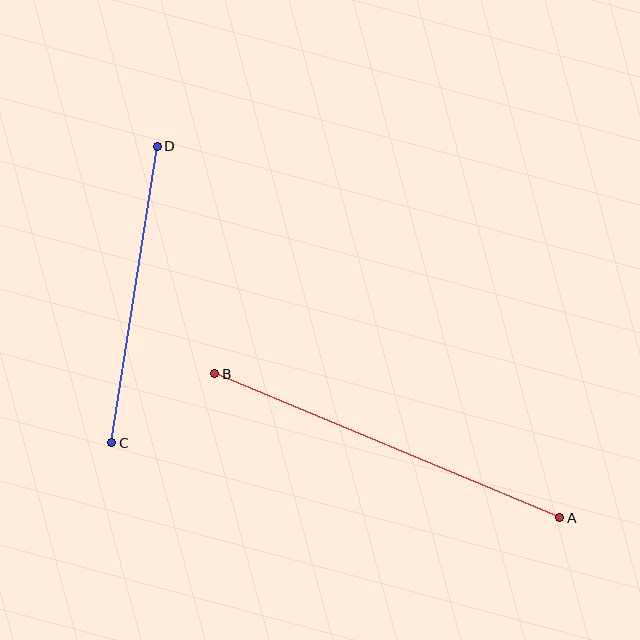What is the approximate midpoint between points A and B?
The midpoint is at approximately (387, 446) pixels.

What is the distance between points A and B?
The distance is approximately 374 pixels.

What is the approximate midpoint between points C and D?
The midpoint is at approximately (135, 294) pixels.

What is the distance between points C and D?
The distance is approximately 300 pixels.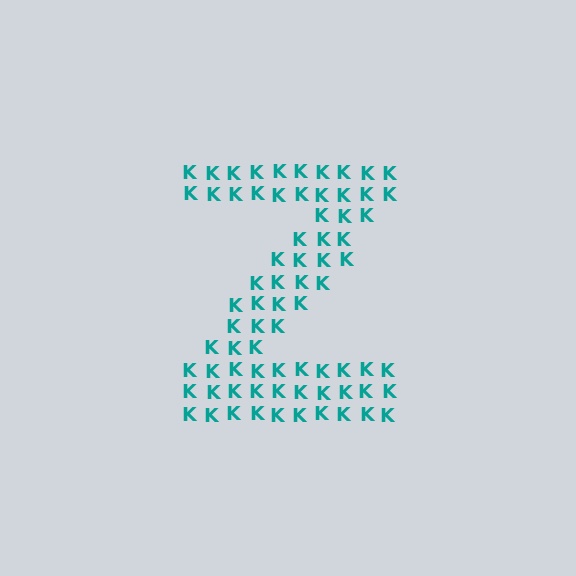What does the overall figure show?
The overall figure shows the letter Z.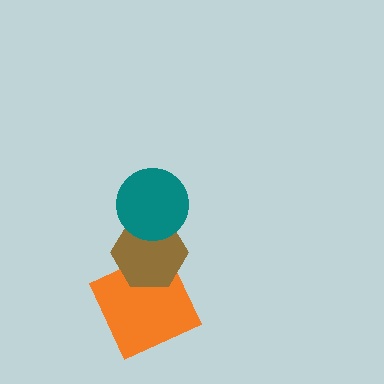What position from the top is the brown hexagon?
The brown hexagon is 2nd from the top.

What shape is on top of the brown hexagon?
The teal circle is on top of the brown hexagon.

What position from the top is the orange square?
The orange square is 3rd from the top.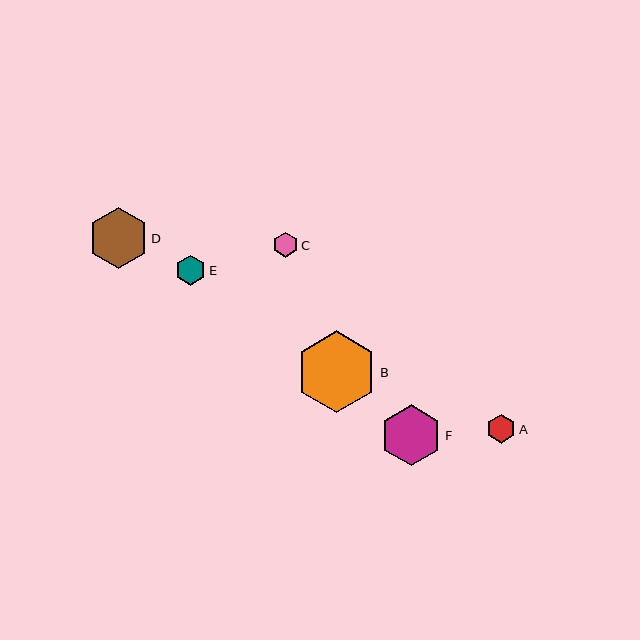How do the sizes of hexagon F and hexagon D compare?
Hexagon F and hexagon D are approximately the same size.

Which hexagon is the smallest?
Hexagon C is the smallest with a size of approximately 25 pixels.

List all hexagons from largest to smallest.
From largest to smallest: B, F, D, E, A, C.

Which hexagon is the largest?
Hexagon B is the largest with a size of approximately 82 pixels.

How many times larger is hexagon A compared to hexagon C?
Hexagon A is approximately 1.2 times the size of hexagon C.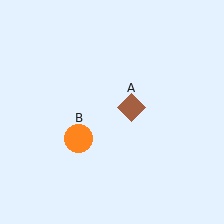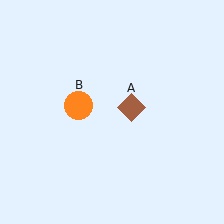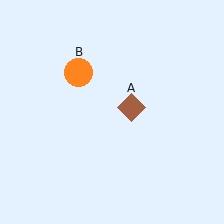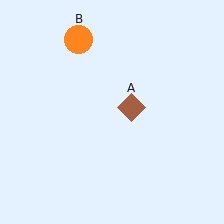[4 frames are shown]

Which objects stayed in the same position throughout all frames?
Brown diamond (object A) remained stationary.